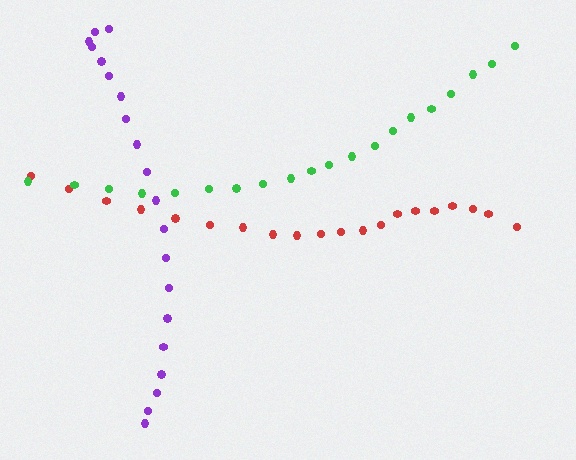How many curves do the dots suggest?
There are 3 distinct paths.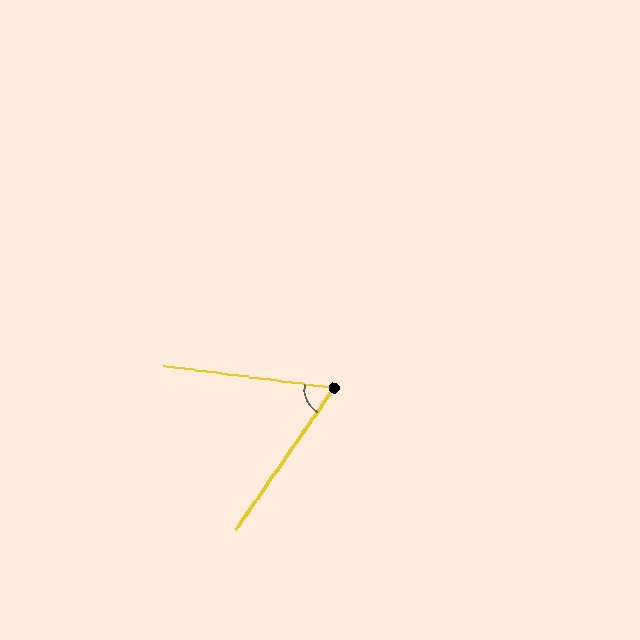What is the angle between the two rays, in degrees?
Approximately 63 degrees.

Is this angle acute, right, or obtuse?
It is acute.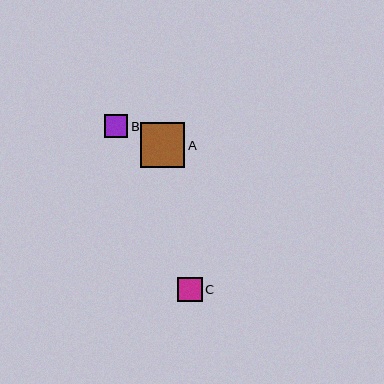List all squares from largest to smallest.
From largest to smallest: A, C, B.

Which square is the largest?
Square A is the largest with a size of approximately 45 pixels.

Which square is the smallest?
Square B is the smallest with a size of approximately 23 pixels.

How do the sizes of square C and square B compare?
Square C and square B are approximately the same size.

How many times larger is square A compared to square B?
Square A is approximately 1.9 times the size of square B.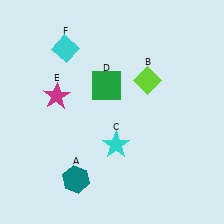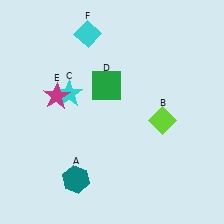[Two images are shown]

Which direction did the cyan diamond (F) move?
The cyan diamond (F) moved right.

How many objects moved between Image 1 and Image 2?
3 objects moved between the two images.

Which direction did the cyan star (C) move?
The cyan star (C) moved up.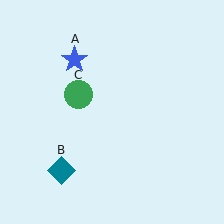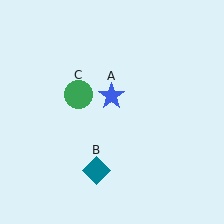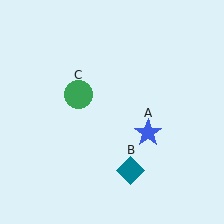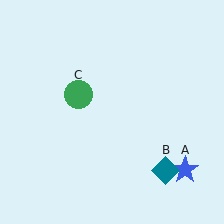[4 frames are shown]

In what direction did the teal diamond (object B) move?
The teal diamond (object B) moved right.